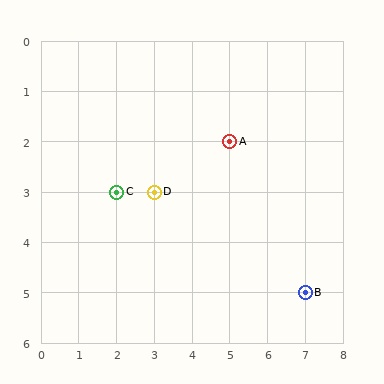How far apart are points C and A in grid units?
Points C and A are 3 columns and 1 row apart (about 3.2 grid units diagonally).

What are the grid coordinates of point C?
Point C is at grid coordinates (2, 3).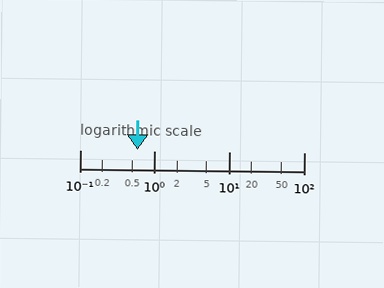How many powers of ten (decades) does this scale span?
The scale spans 3 decades, from 0.1 to 100.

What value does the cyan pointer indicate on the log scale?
The pointer indicates approximately 0.59.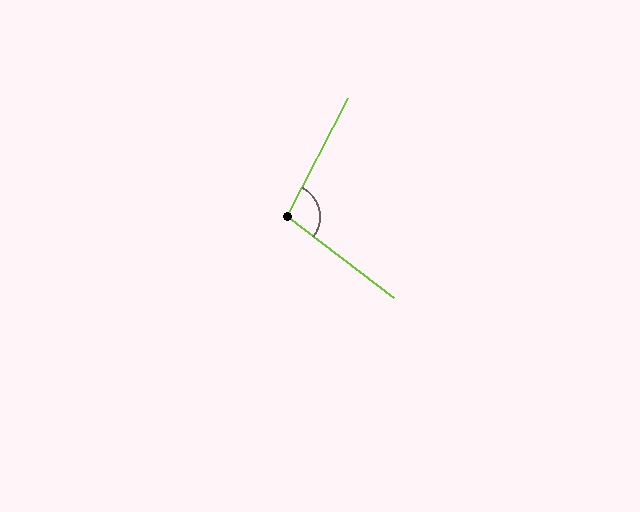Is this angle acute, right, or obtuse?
It is obtuse.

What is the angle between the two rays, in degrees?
Approximately 100 degrees.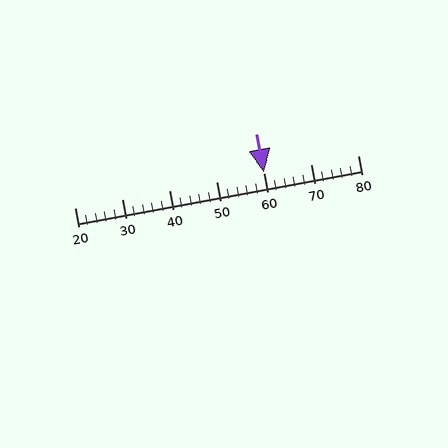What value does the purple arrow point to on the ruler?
The purple arrow points to approximately 60.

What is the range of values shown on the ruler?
The ruler shows values from 20 to 80.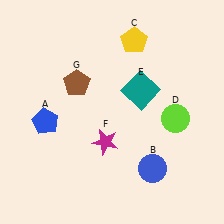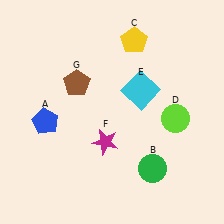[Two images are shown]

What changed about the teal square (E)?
In Image 1, E is teal. In Image 2, it changed to cyan.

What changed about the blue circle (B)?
In Image 1, B is blue. In Image 2, it changed to green.